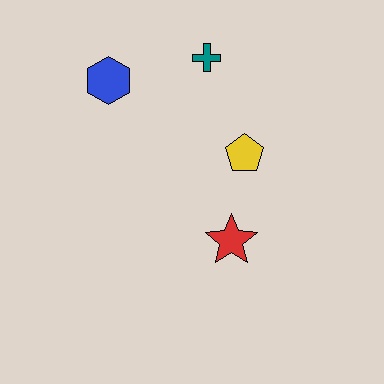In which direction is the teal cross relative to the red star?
The teal cross is above the red star.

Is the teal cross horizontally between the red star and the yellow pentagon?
No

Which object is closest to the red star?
The yellow pentagon is closest to the red star.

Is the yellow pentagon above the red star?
Yes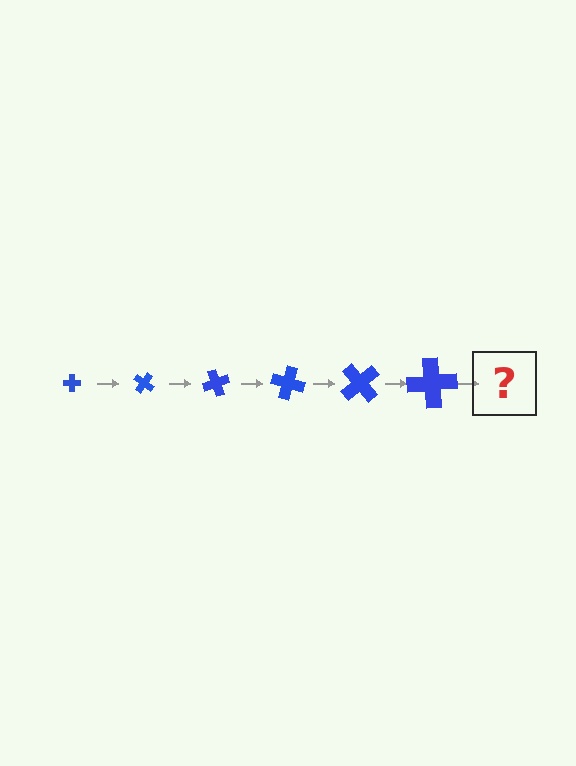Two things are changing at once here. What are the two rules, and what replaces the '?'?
The two rules are that the cross grows larger each step and it rotates 35 degrees each step. The '?' should be a cross, larger than the previous one and rotated 210 degrees from the start.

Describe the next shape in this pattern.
It should be a cross, larger than the previous one and rotated 210 degrees from the start.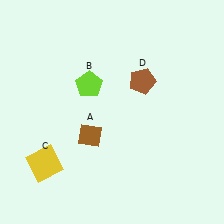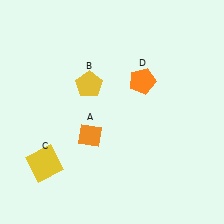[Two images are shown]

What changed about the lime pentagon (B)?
In Image 1, B is lime. In Image 2, it changed to yellow.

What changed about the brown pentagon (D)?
In Image 1, D is brown. In Image 2, it changed to orange.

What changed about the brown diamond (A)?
In Image 1, A is brown. In Image 2, it changed to orange.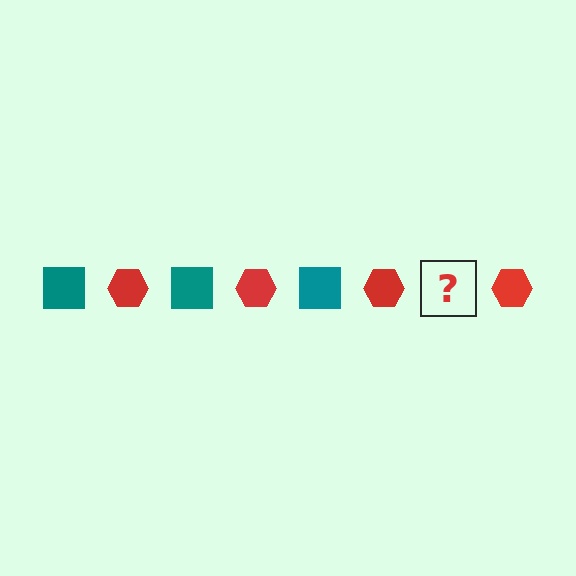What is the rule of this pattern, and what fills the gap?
The rule is that the pattern alternates between teal square and red hexagon. The gap should be filled with a teal square.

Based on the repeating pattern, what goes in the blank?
The blank should be a teal square.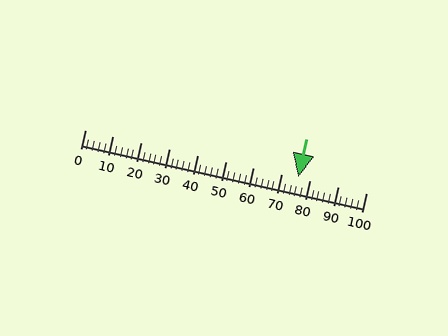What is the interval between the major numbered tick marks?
The major tick marks are spaced 10 units apart.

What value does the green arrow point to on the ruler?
The green arrow points to approximately 76.